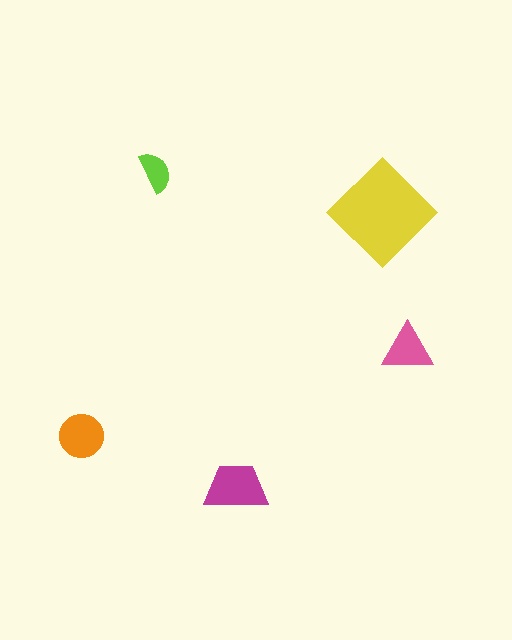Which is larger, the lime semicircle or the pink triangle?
The pink triangle.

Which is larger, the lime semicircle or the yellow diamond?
The yellow diamond.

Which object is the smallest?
The lime semicircle.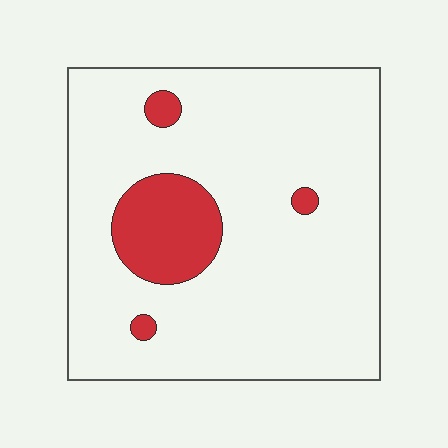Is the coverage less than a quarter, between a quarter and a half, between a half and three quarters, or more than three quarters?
Less than a quarter.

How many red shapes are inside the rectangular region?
4.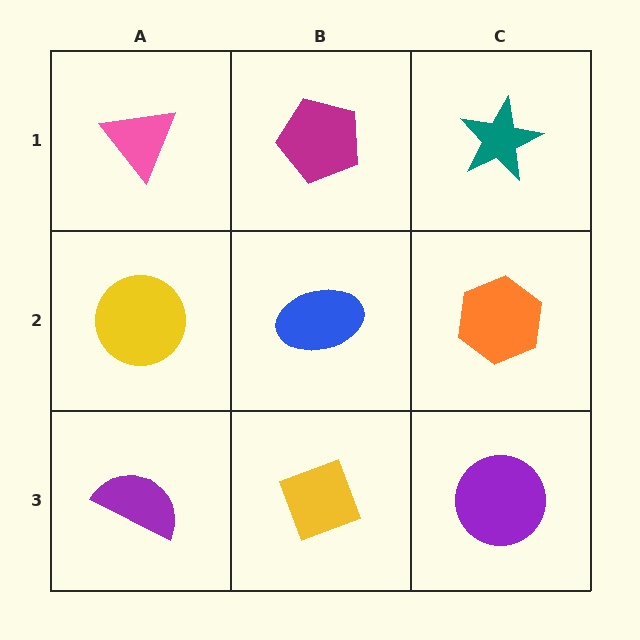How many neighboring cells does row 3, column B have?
3.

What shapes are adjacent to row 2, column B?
A magenta pentagon (row 1, column B), a yellow diamond (row 3, column B), a yellow circle (row 2, column A), an orange hexagon (row 2, column C).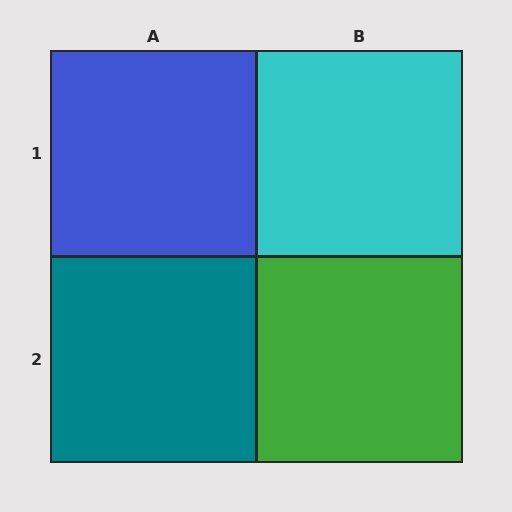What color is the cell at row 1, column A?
Blue.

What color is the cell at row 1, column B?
Cyan.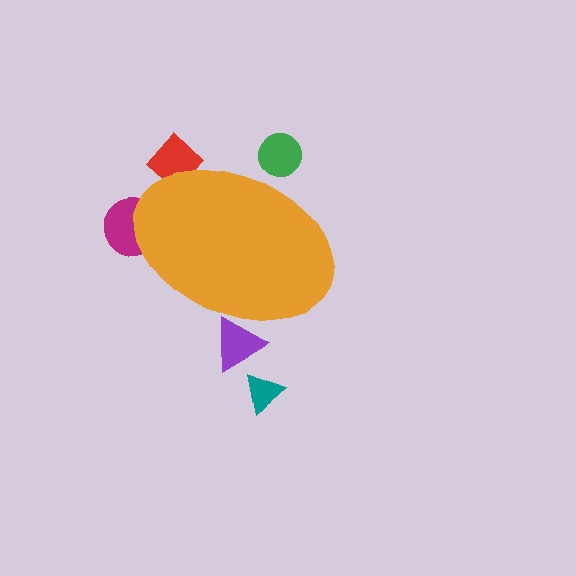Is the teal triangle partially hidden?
No, the teal triangle is fully visible.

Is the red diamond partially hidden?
Yes, the red diamond is partially hidden behind the orange ellipse.